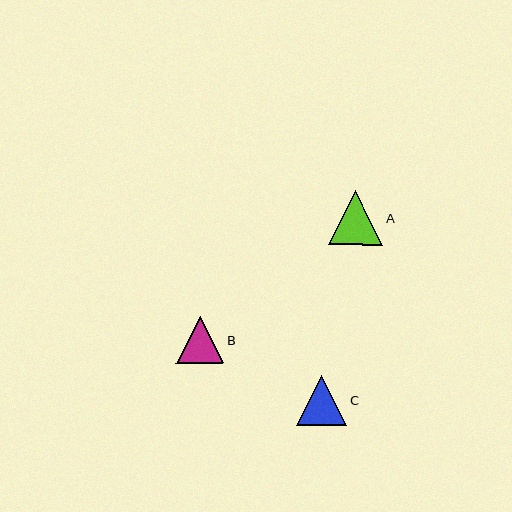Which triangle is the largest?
Triangle A is the largest with a size of approximately 54 pixels.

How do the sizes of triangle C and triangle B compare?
Triangle C and triangle B are approximately the same size.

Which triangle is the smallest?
Triangle B is the smallest with a size of approximately 47 pixels.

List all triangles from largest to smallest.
From largest to smallest: A, C, B.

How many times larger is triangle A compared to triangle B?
Triangle A is approximately 1.2 times the size of triangle B.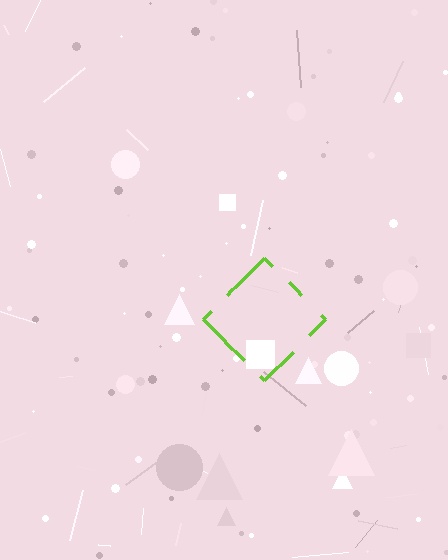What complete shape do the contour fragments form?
The contour fragments form a diamond.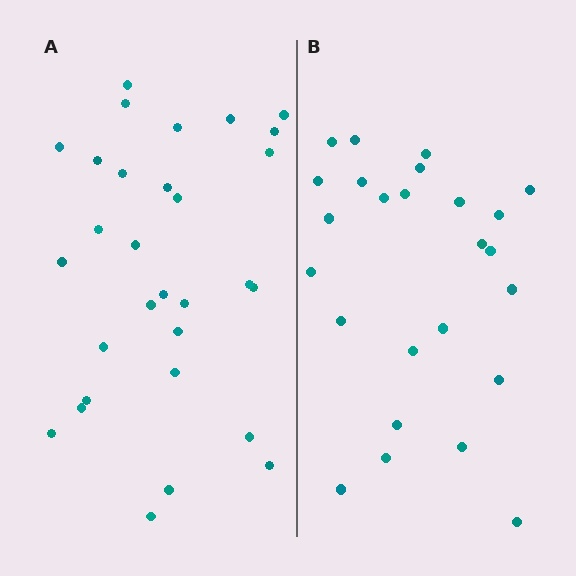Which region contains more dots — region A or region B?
Region A (the left region) has more dots.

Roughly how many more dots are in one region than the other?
Region A has about 5 more dots than region B.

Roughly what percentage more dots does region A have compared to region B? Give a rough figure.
About 20% more.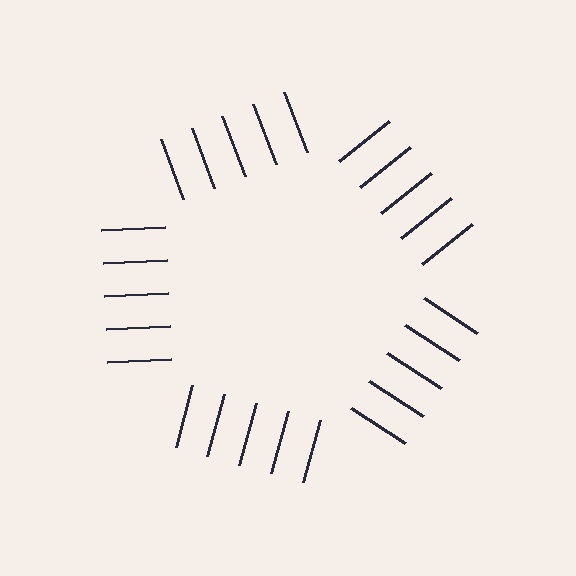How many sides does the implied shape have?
5 sides — the line-ends trace a pentagon.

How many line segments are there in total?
25 — 5 along each of the 5 edges.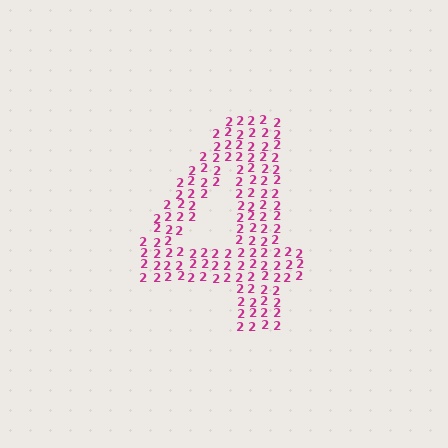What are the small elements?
The small elements are digit 2's.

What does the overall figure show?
The overall figure shows the digit 4.